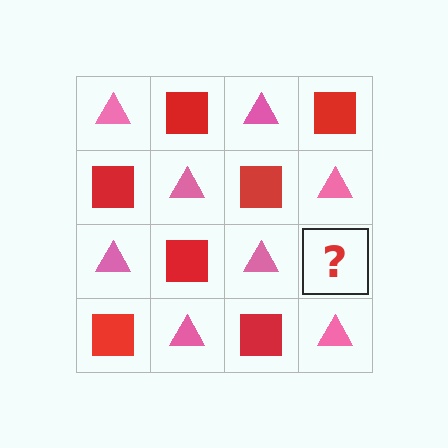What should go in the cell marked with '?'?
The missing cell should contain a red square.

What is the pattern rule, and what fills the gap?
The rule is that it alternates pink triangle and red square in a checkerboard pattern. The gap should be filled with a red square.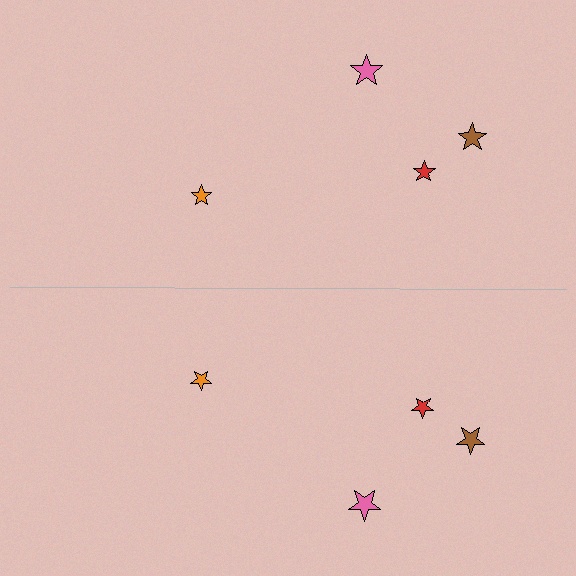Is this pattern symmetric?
Yes, this pattern has bilateral (reflection) symmetry.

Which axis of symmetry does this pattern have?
The pattern has a horizontal axis of symmetry running through the center of the image.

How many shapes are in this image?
There are 8 shapes in this image.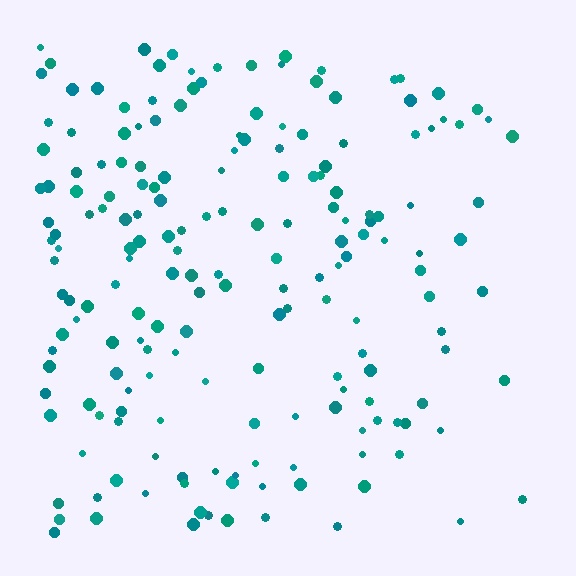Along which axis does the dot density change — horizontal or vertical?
Horizontal.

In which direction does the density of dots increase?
From right to left, with the left side densest.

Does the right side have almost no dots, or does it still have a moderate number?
Still a moderate number, just noticeably fewer than the left.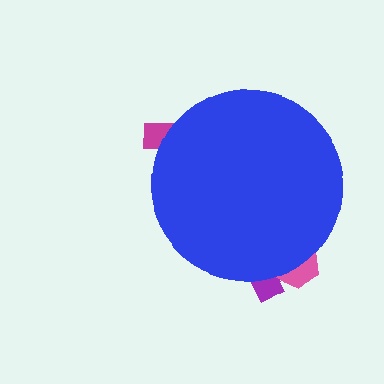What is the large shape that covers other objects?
A blue circle.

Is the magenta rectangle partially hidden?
Yes, the magenta rectangle is partially hidden behind the blue circle.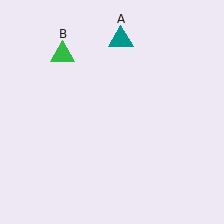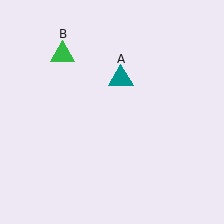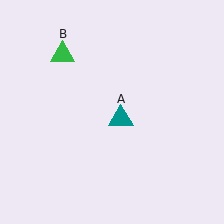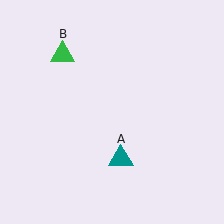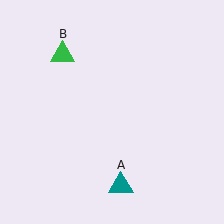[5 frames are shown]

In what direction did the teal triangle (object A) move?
The teal triangle (object A) moved down.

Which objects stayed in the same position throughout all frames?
Green triangle (object B) remained stationary.